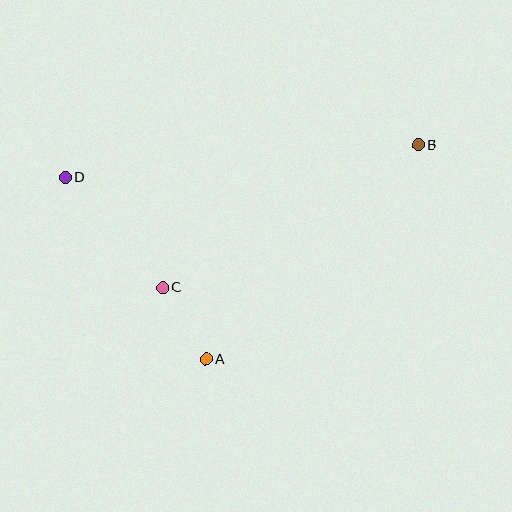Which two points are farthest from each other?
Points B and D are farthest from each other.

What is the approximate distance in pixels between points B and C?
The distance between B and C is approximately 293 pixels.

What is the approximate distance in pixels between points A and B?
The distance between A and B is approximately 301 pixels.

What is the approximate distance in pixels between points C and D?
The distance between C and D is approximately 147 pixels.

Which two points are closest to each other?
Points A and C are closest to each other.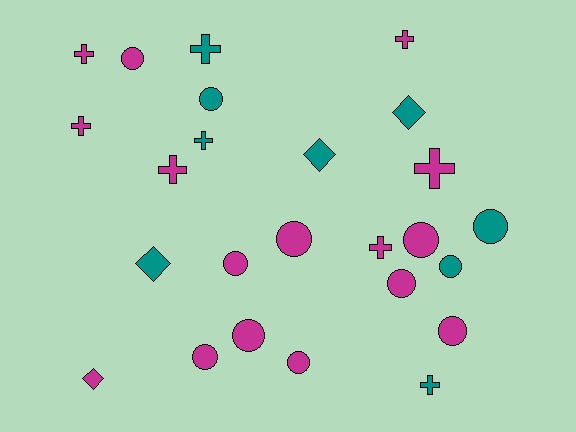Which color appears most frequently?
Magenta, with 16 objects.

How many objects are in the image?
There are 25 objects.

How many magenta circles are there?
There are 9 magenta circles.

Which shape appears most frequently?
Circle, with 12 objects.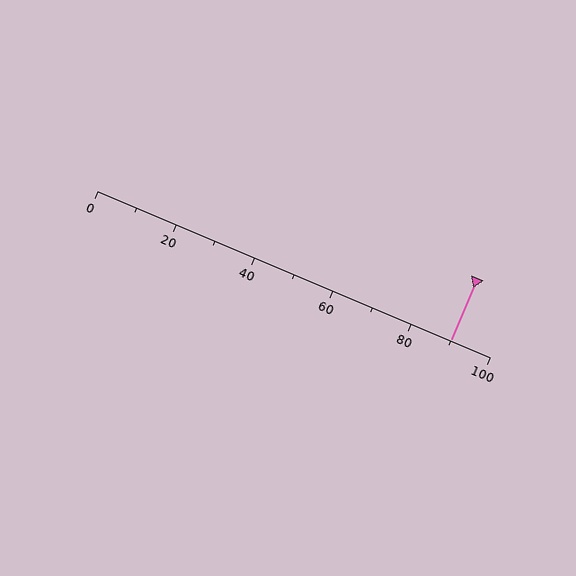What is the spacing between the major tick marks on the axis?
The major ticks are spaced 20 apart.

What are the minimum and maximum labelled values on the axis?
The axis runs from 0 to 100.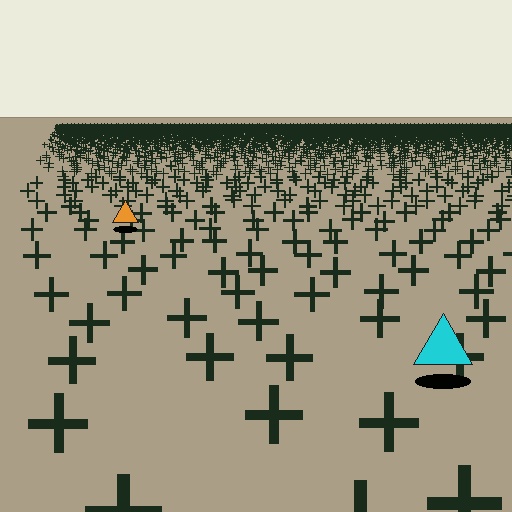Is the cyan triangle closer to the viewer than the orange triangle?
Yes. The cyan triangle is closer — you can tell from the texture gradient: the ground texture is coarser near it.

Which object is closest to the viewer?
The cyan triangle is closest. The texture marks near it are larger and more spread out.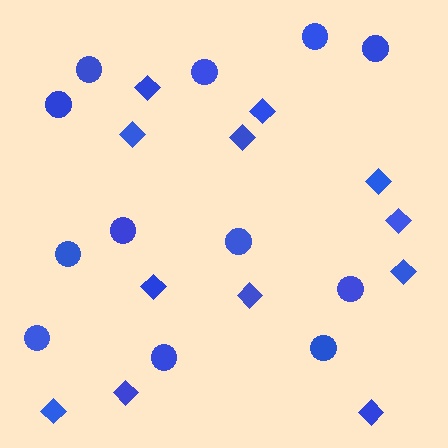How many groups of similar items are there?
There are 2 groups: one group of circles (12) and one group of diamonds (12).